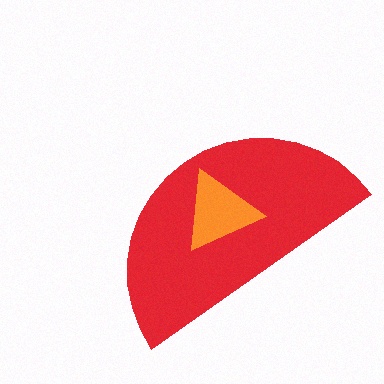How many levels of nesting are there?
2.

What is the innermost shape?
The orange triangle.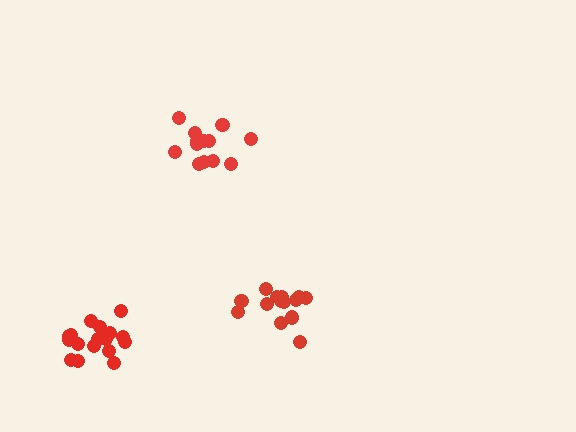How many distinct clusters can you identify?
There are 3 distinct clusters.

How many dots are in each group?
Group 1: 13 dots, Group 2: 14 dots, Group 3: 17 dots (44 total).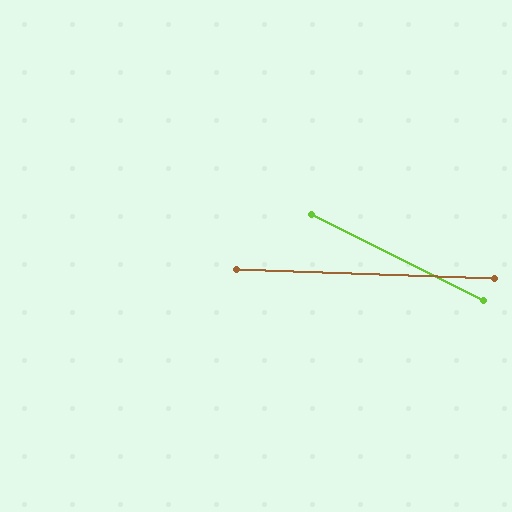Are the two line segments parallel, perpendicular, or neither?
Neither parallel nor perpendicular — they differ by about 24°.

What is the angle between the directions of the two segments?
Approximately 24 degrees.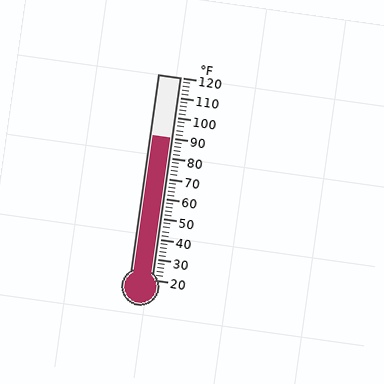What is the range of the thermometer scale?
The thermometer scale ranges from 20°F to 120°F.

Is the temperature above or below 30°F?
The temperature is above 30°F.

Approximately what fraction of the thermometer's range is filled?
The thermometer is filled to approximately 70% of its range.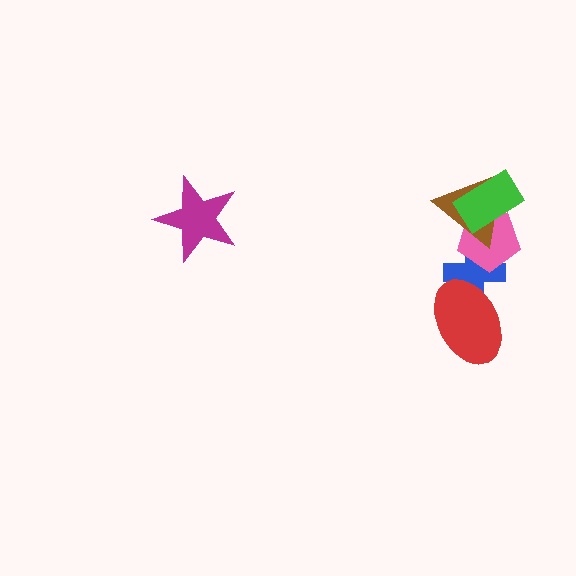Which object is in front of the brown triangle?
The green rectangle is in front of the brown triangle.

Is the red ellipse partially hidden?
No, no other shape covers it.